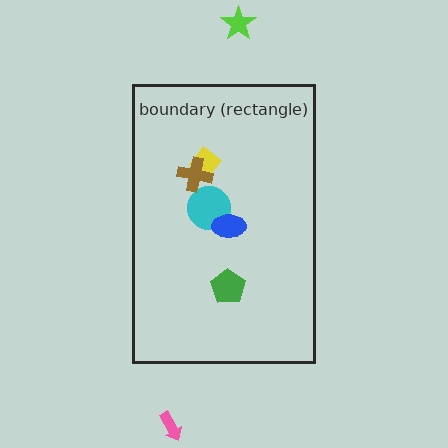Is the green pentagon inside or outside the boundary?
Inside.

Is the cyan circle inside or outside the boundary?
Inside.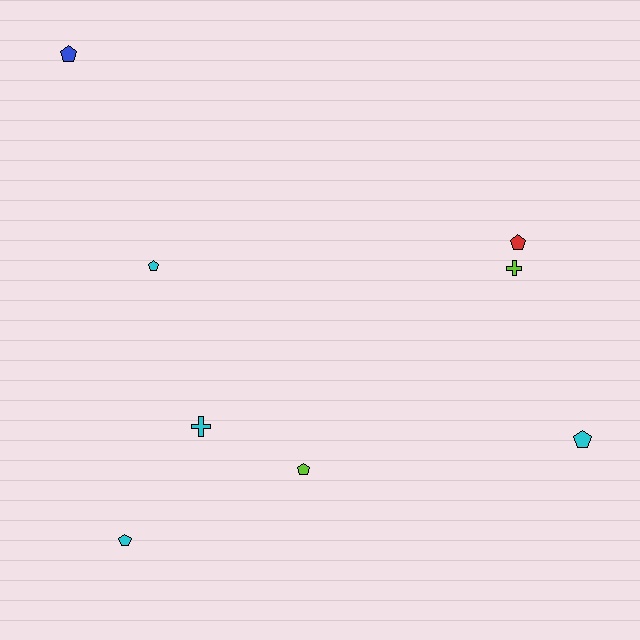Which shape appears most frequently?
Pentagon, with 6 objects.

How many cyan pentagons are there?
There are 3 cyan pentagons.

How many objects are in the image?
There are 8 objects.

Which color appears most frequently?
Cyan, with 4 objects.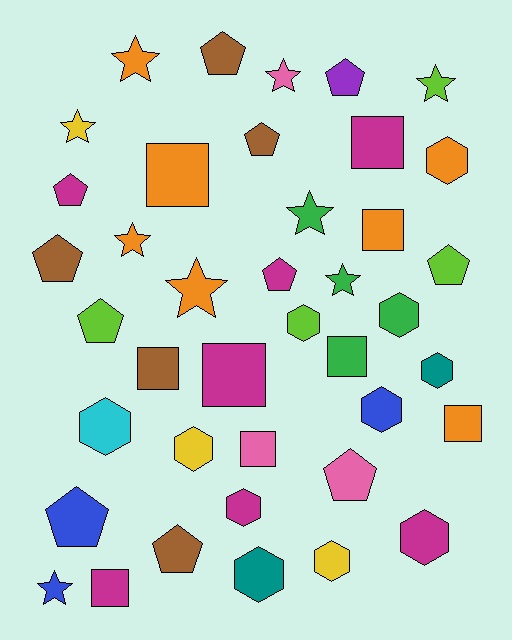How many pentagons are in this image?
There are 11 pentagons.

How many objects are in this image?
There are 40 objects.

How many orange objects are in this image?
There are 7 orange objects.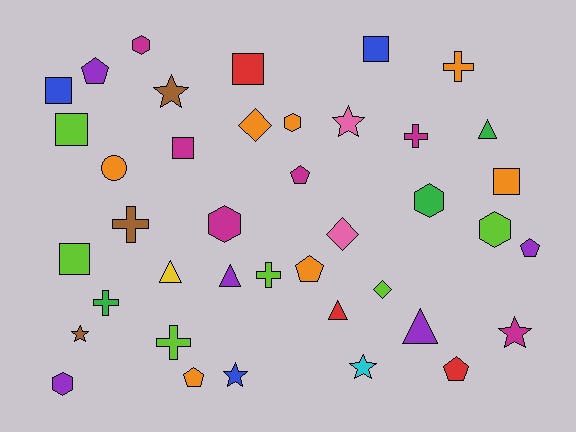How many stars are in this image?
There are 6 stars.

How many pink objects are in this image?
There are 2 pink objects.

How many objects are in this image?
There are 40 objects.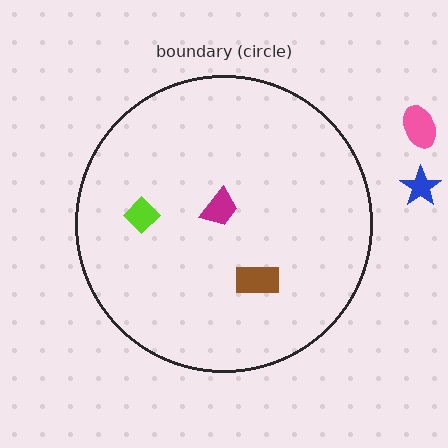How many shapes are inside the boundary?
3 inside, 2 outside.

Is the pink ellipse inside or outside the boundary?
Outside.